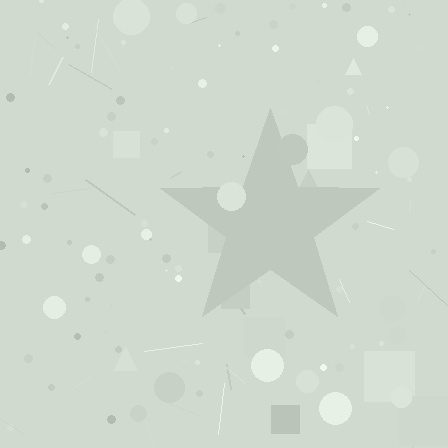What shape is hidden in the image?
A star is hidden in the image.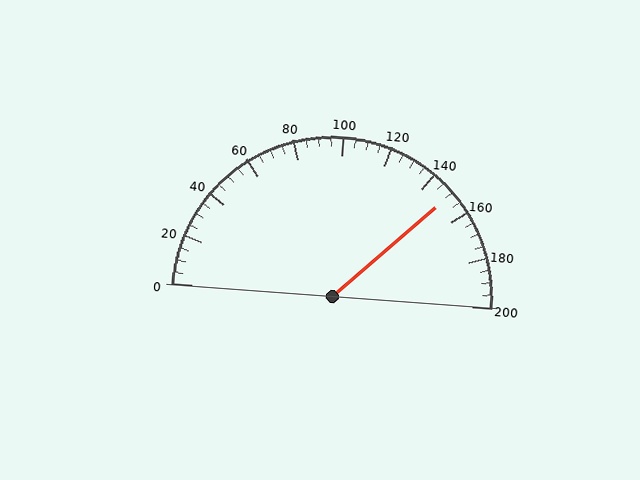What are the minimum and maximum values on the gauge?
The gauge ranges from 0 to 200.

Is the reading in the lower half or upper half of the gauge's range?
The reading is in the upper half of the range (0 to 200).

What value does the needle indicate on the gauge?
The needle indicates approximately 150.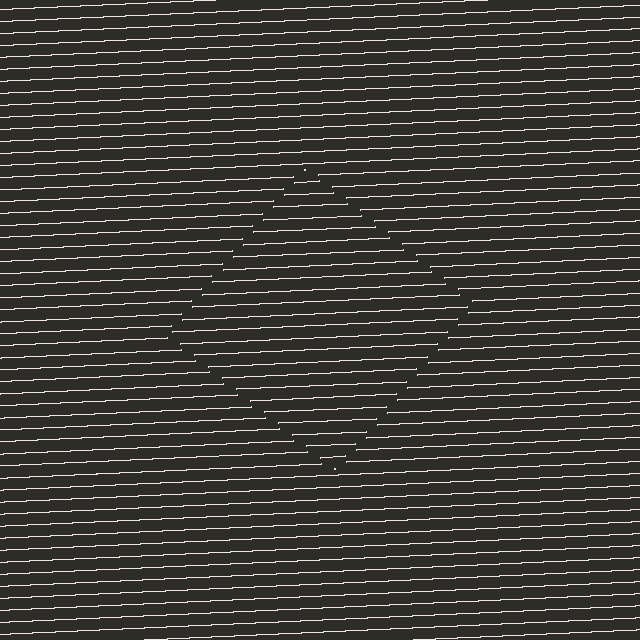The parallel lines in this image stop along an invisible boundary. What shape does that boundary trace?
An illusory square. The interior of the shape contains the same grating, shifted by half a period — the contour is defined by the phase discontinuity where line-ends from the inner and outer gratings abut.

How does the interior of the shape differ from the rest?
The interior of the shape contains the same grating, shifted by half a period — the contour is defined by the phase discontinuity where line-ends from the inner and outer gratings abut.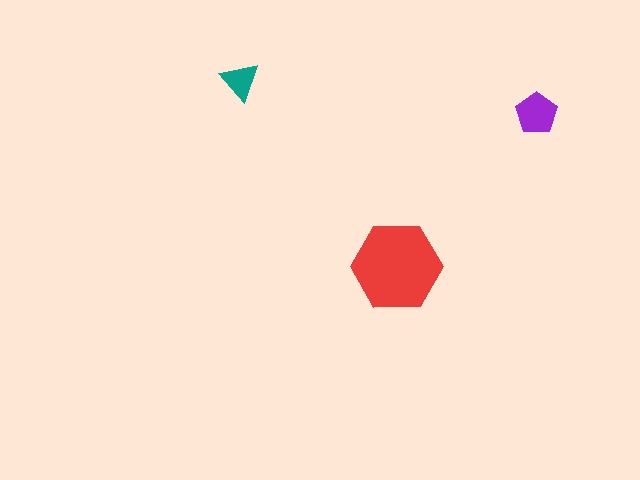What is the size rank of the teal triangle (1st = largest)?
3rd.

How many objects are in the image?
There are 3 objects in the image.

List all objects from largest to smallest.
The red hexagon, the purple pentagon, the teal triangle.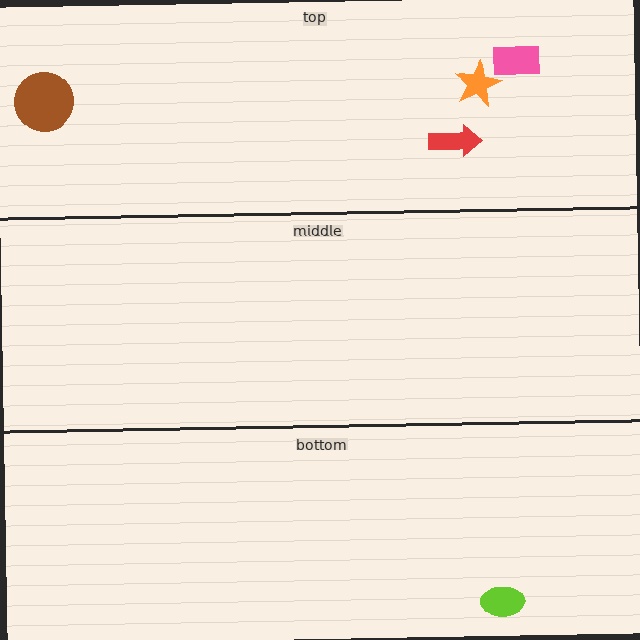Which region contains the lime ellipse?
The bottom region.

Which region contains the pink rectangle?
The top region.